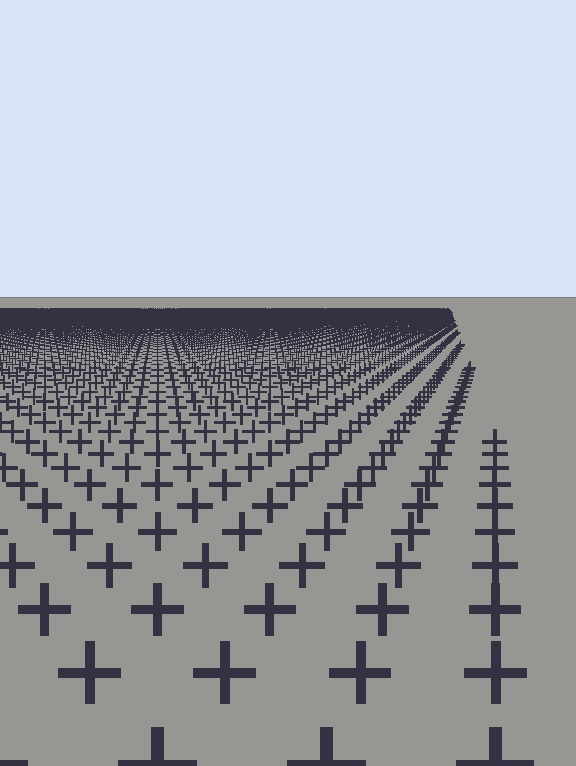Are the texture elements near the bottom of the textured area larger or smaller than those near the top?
Larger. Near the bottom, elements are closer to the viewer and appear at a bigger on-screen size.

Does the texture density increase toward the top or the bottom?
Density increases toward the top.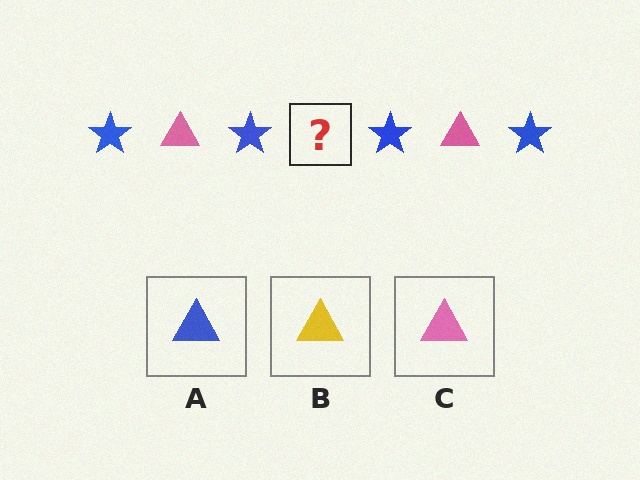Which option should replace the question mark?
Option C.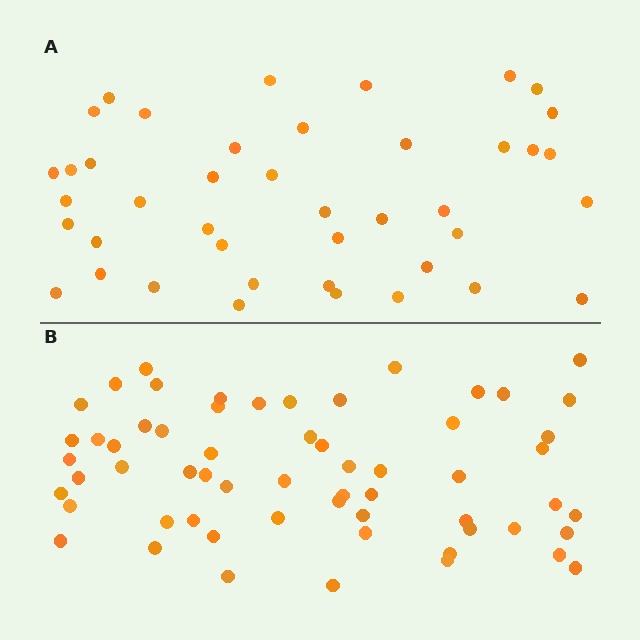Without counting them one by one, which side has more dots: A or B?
Region B (the bottom region) has more dots.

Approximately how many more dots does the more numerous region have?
Region B has approximately 20 more dots than region A.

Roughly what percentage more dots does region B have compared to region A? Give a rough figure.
About 45% more.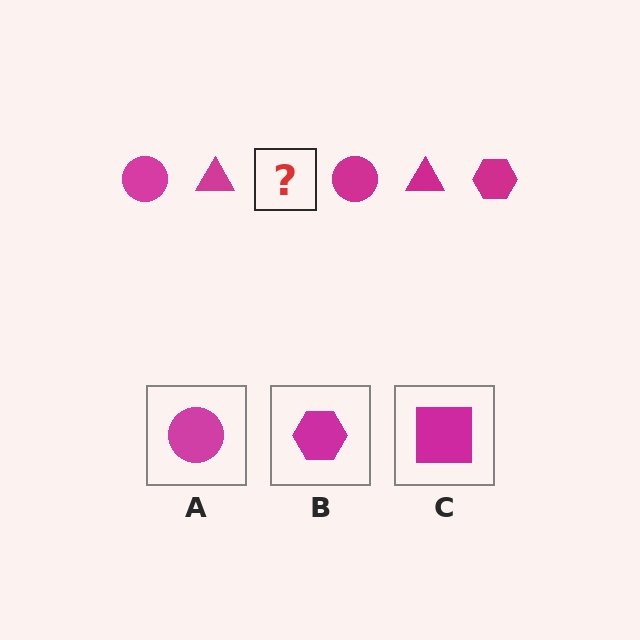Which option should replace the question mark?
Option B.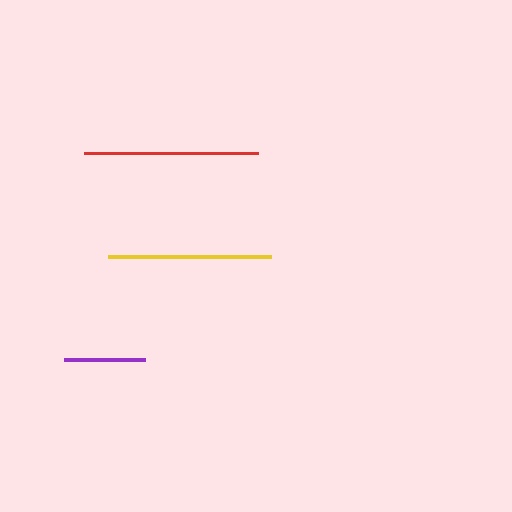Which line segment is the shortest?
The purple line is the shortest at approximately 80 pixels.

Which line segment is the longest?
The red line is the longest at approximately 174 pixels.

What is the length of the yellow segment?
The yellow segment is approximately 163 pixels long.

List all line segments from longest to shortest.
From longest to shortest: red, yellow, purple.